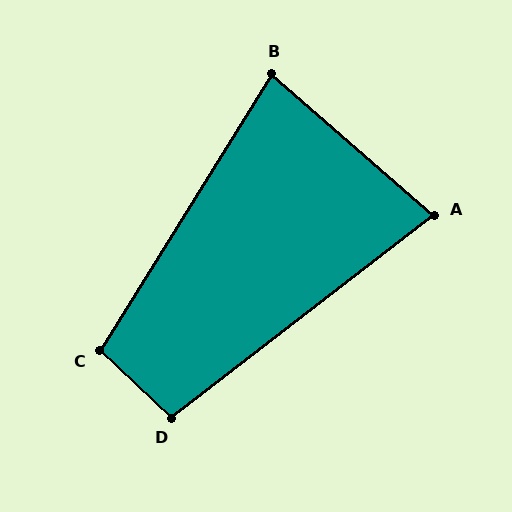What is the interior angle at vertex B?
Approximately 81 degrees (acute).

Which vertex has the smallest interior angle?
A, at approximately 79 degrees.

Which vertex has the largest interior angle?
C, at approximately 101 degrees.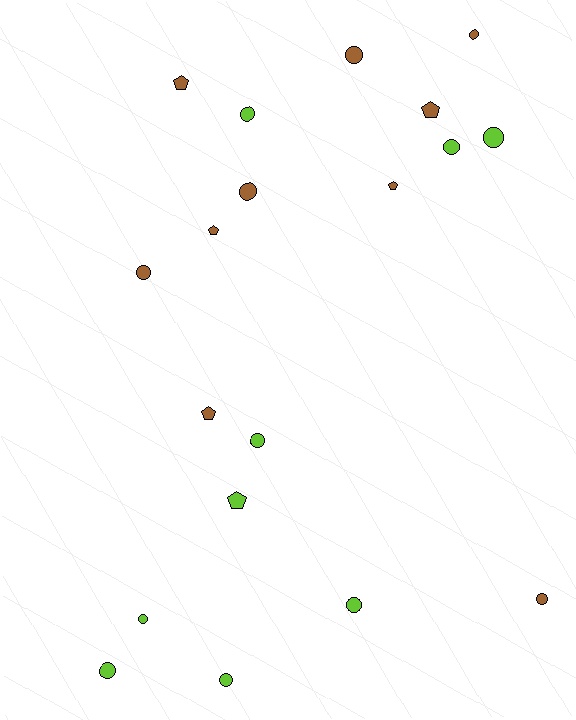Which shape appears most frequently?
Circle, with 13 objects.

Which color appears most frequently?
Brown, with 10 objects.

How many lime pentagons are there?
There is 1 lime pentagon.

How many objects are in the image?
There are 19 objects.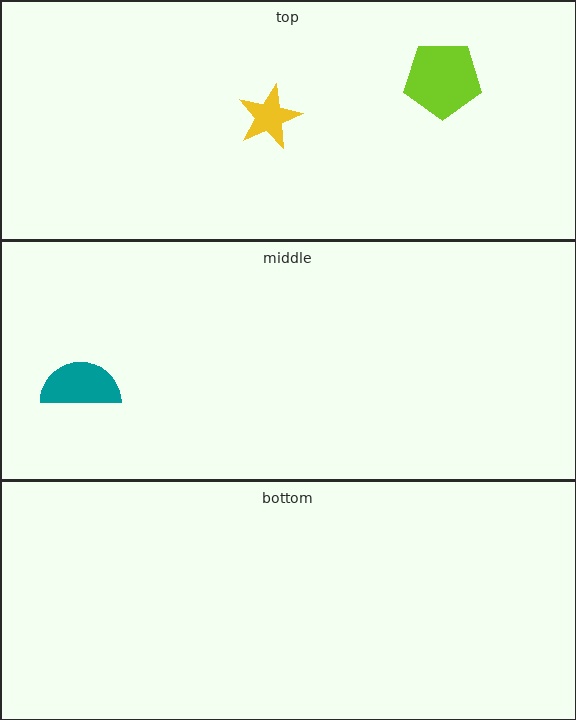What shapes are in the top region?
The lime pentagon, the yellow star.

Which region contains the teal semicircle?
The middle region.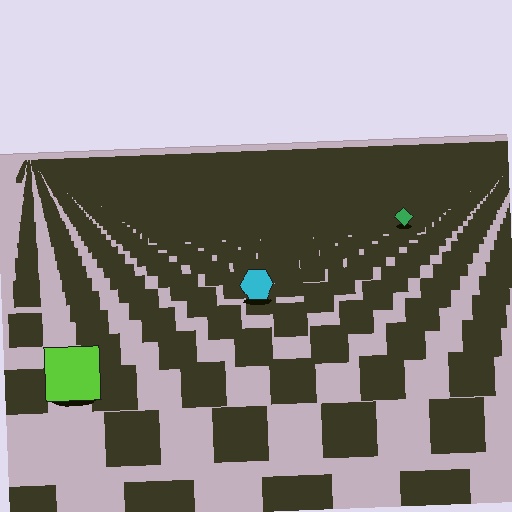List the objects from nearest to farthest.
From nearest to farthest: the lime square, the cyan hexagon, the green diamond.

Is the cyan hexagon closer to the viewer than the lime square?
No. The lime square is closer — you can tell from the texture gradient: the ground texture is coarser near it.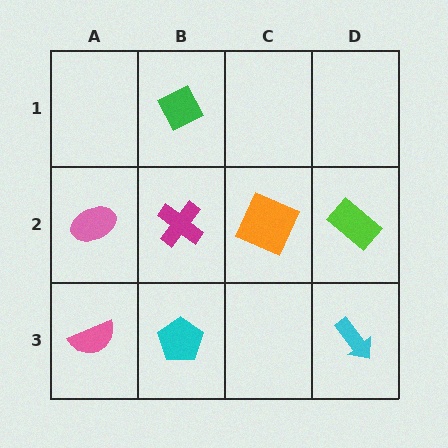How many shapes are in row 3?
3 shapes.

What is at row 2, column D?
A lime rectangle.